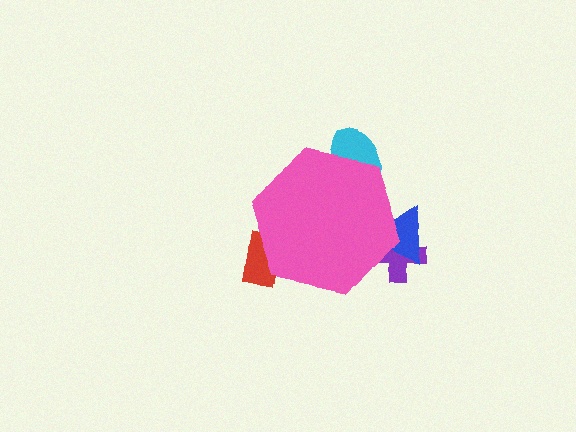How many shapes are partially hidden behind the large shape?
4 shapes are partially hidden.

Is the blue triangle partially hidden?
Yes, the blue triangle is partially hidden behind the pink hexagon.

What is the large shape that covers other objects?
A pink hexagon.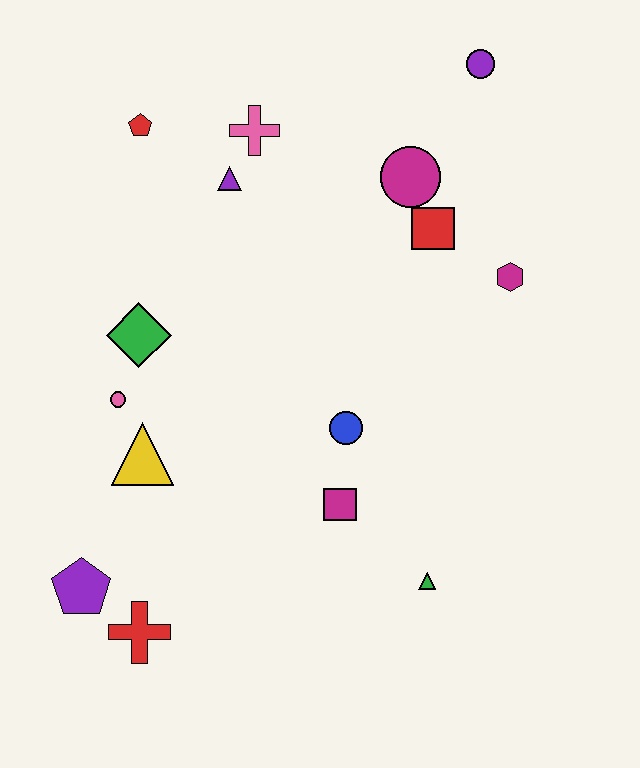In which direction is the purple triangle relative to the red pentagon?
The purple triangle is to the right of the red pentagon.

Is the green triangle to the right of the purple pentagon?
Yes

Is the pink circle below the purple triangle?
Yes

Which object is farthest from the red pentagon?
The green triangle is farthest from the red pentagon.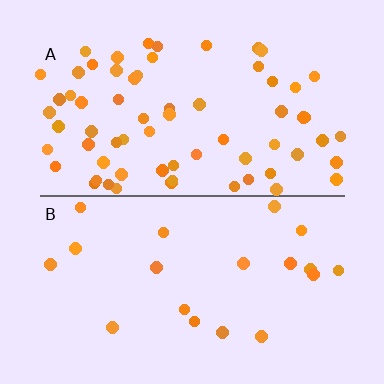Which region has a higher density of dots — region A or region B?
A (the top).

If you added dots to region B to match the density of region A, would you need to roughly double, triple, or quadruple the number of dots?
Approximately triple.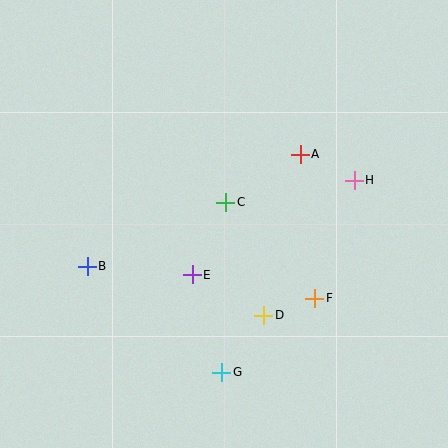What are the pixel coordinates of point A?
Point A is at (300, 154).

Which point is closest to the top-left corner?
Point B is closest to the top-left corner.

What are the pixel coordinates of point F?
Point F is at (315, 298).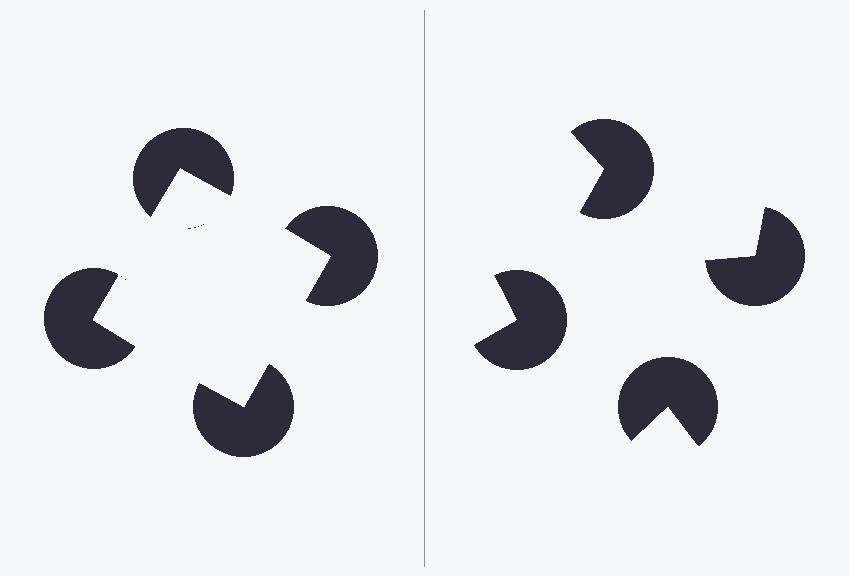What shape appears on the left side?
An illusory square.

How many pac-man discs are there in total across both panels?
8 — 4 on each side.